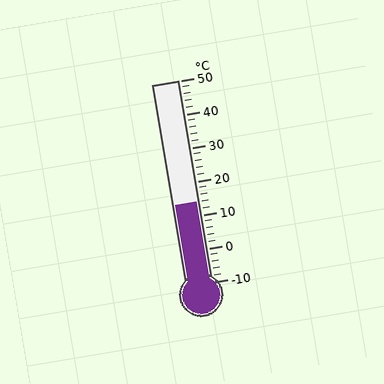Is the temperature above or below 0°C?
The temperature is above 0°C.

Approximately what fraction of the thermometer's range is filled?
The thermometer is filled to approximately 40% of its range.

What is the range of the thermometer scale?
The thermometer scale ranges from -10°C to 50°C.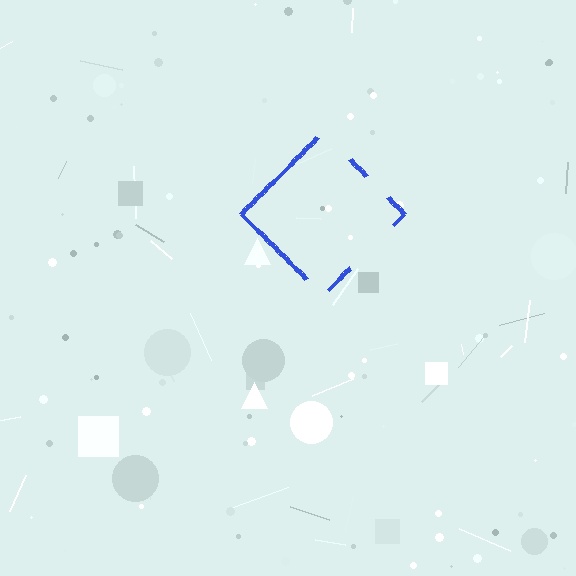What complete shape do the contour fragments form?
The contour fragments form a diamond.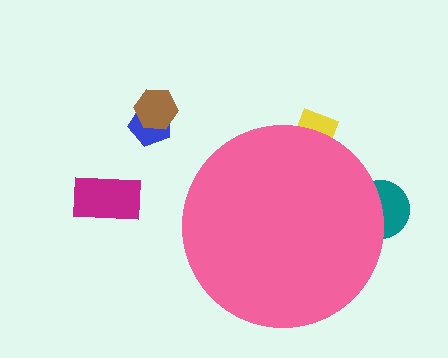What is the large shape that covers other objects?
A pink circle.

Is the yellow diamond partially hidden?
Yes, the yellow diamond is partially hidden behind the pink circle.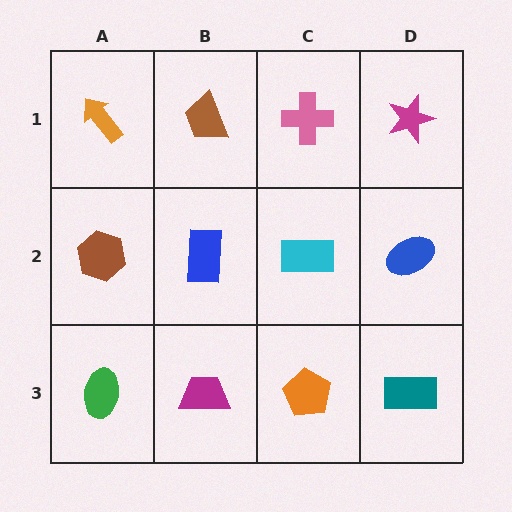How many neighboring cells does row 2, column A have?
3.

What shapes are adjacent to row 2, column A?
An orange arrow (row 1, column A), a green ellipse (row 3, column A), a blue rectangle (row 2, column B).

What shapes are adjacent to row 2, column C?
A pink cross (row 1, column C), an orange pentagon (row 3, column C), a blue rectangle (row 2, column B), a blue ellipse (row 2, column D).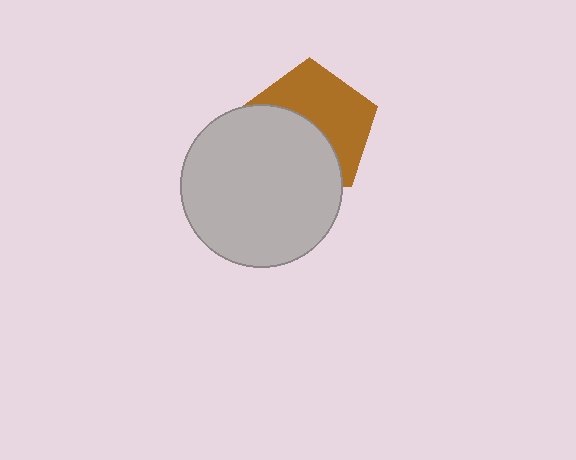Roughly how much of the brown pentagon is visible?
About half of it is visible (roughly 51%).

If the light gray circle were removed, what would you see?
You would see the complete brown pentagon.